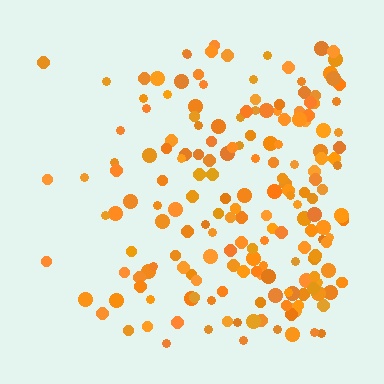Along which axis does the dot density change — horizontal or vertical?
Horizontal.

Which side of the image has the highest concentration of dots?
The right.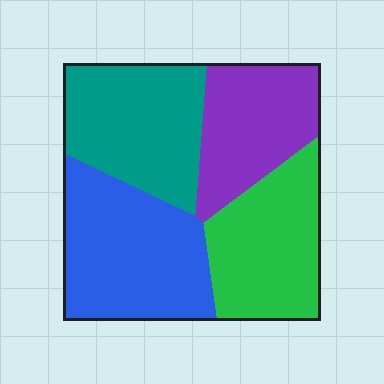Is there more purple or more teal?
Teal.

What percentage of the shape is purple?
Purple takes up about one fifth (1/5) of the shape.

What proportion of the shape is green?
Green takes up less than a quarter of the shape.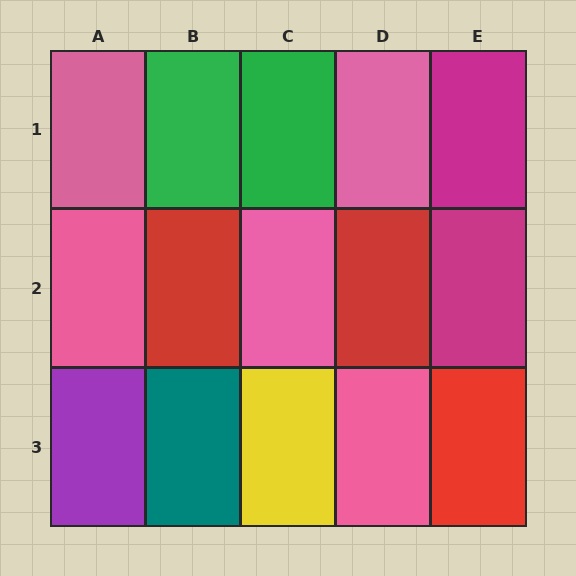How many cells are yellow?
1 cell is yellow.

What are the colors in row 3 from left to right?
Purple, teal, yellow, pink, red.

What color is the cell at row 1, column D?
Pink.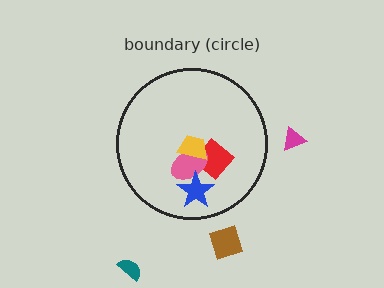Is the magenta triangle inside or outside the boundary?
Outside.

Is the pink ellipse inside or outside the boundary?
Inside.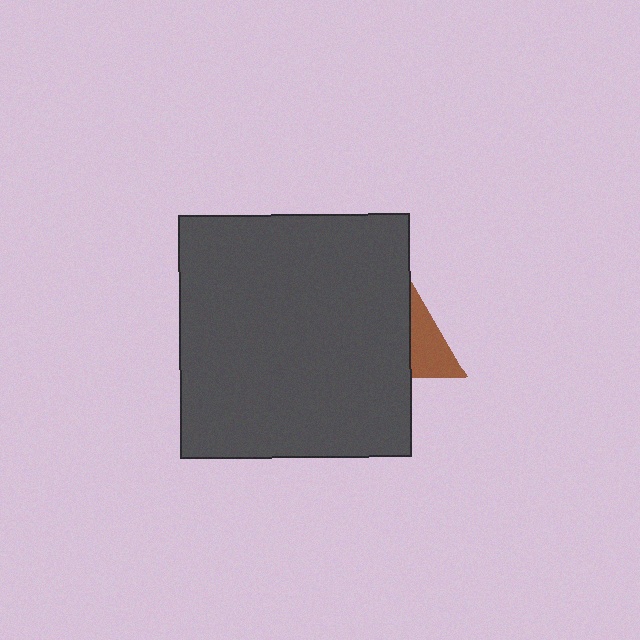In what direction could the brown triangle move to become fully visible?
The brown triangle could move right. That would shift it out from behind the dark gray rectangle entirely.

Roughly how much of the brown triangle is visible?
A small part of it is visible (roughly 44%).